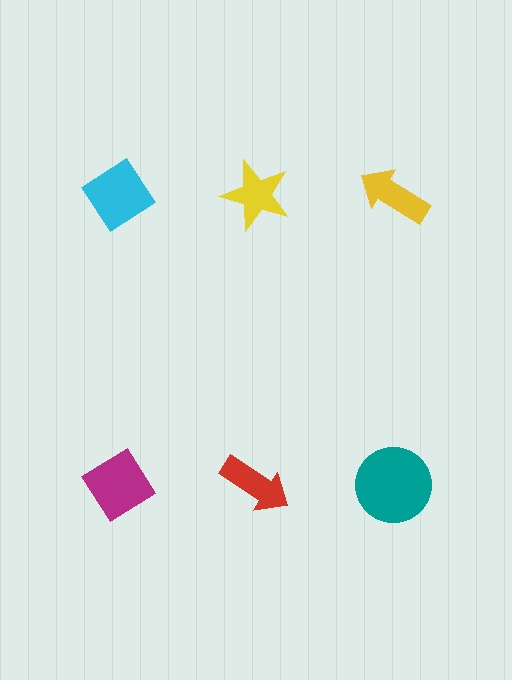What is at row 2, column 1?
A magenta diamond.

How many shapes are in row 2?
3 shapes.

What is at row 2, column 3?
A teal circle.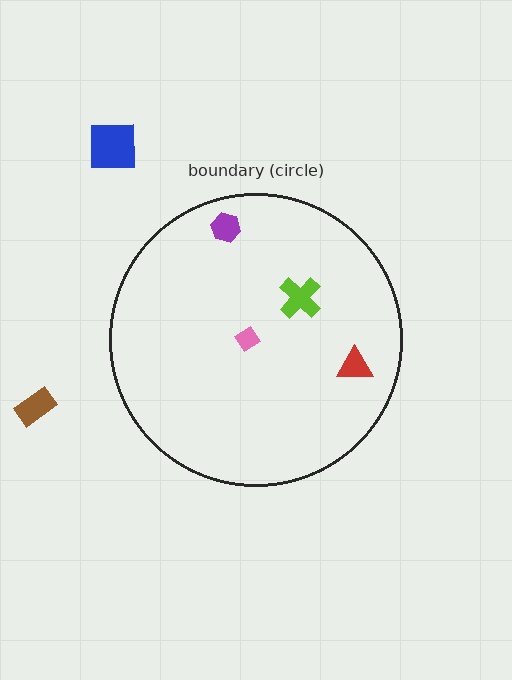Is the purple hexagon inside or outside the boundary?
Inside.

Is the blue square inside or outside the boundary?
Outside.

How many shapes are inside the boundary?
4 inside, 2 outside.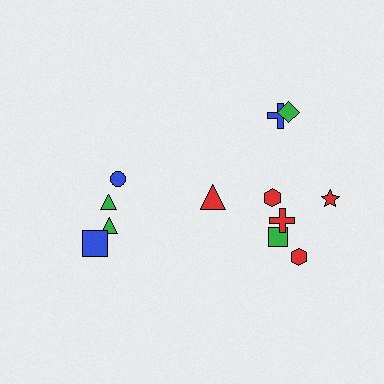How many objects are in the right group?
There are 8 objects.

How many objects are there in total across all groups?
There are 12 objects.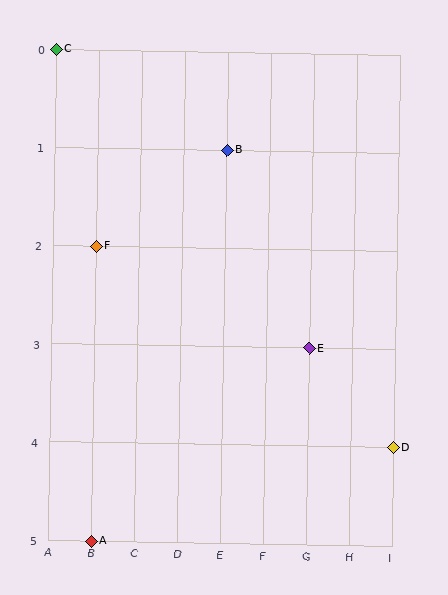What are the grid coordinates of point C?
Point C is at grid coordinates (A, 0).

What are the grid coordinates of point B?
Point B is at grid coordinates (E, 1).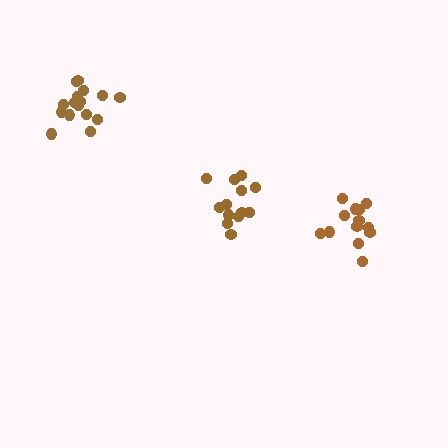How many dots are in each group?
Group 1: 13 dots, Group 2: 13 dots, Group 3: 16 dots (42 total).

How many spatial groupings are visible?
There are 3 spatial groupings.